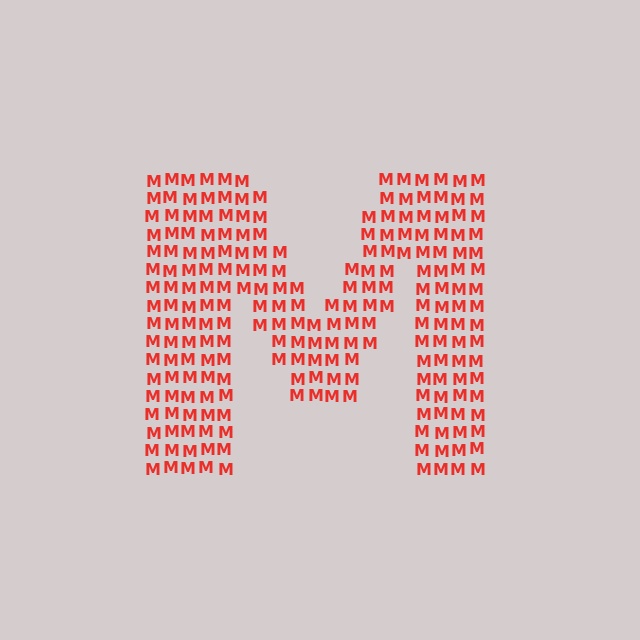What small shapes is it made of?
It is made of small letter M's.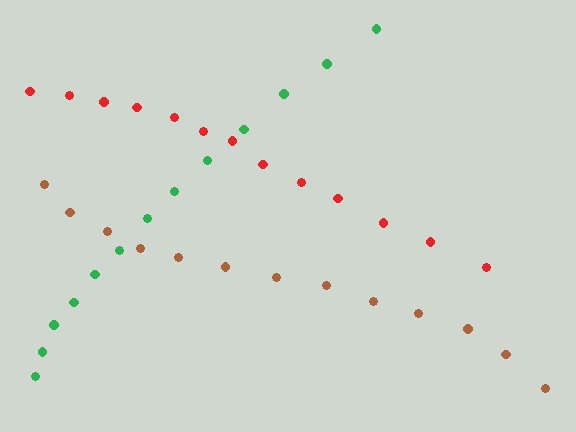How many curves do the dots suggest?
There are 3 distinct paths.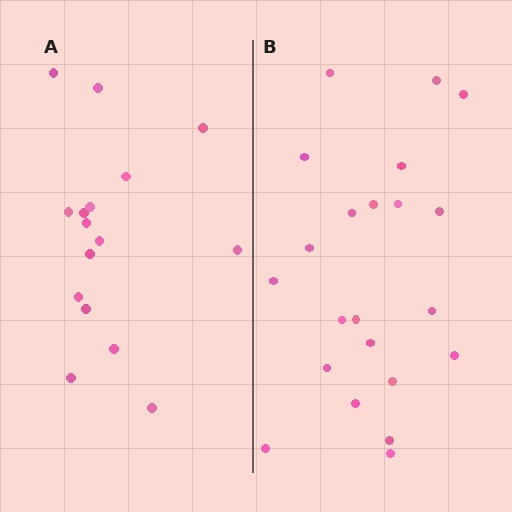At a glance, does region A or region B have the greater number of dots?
Region B (the right region) has more dots.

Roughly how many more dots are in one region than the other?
Region B has about 6 more dots than region A.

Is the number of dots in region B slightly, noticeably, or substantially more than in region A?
Region B has noticeably more, but not dramatically so. The ratio is roughly 1.4 to 1.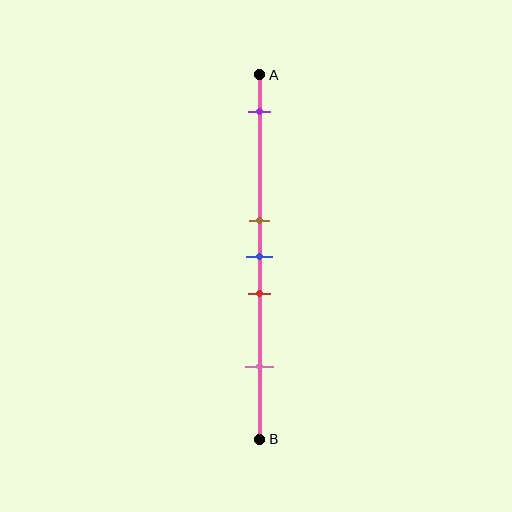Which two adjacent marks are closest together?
The brown and blue marks are the closest adjacent pair.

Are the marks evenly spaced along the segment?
No, the marks are not evenly spaced.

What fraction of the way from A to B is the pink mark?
The pink mark is approximately 80% (0.8) of the way from A to B.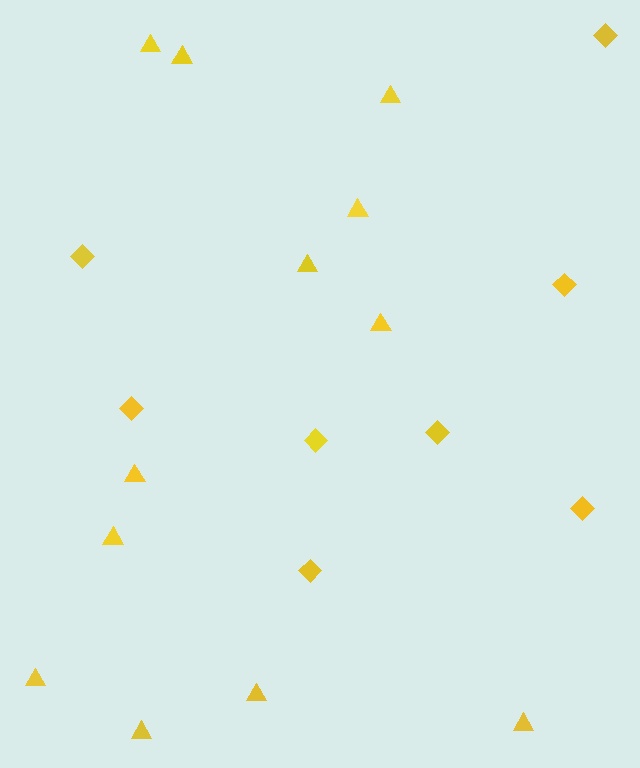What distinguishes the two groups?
There are 2 groups: one group of triangles (12) and one group of diamonds (8).